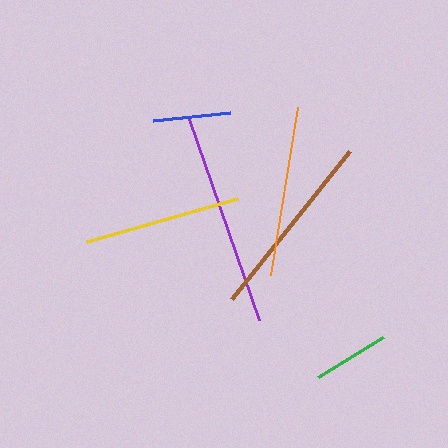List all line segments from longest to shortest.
From longest to shortest: purple, brown, orange, yellow, blue, green.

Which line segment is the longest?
The purple line is the longest at approximately 213 pixels.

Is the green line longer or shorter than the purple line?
The purple line is longer than the green line.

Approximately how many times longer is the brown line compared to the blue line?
The brown line is approximately 2.4 times the length of the blue line.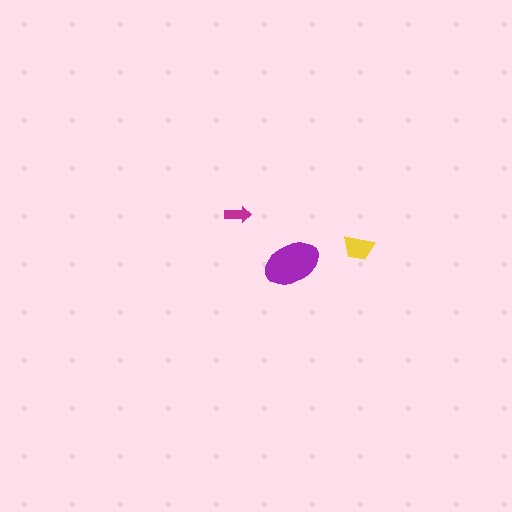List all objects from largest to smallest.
The purple ellipse, the yellow trapezoid, the magenta arrow.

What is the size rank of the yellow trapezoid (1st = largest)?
2nd.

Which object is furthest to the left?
The magenta arrow is leftmost.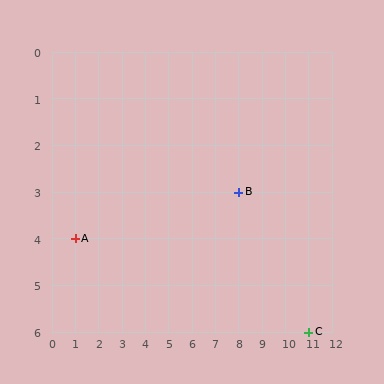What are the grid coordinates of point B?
Point B is at grid coordinates (8, 3).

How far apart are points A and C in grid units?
Points A and C are 10 columns and 2 rows apart (about 10.2 grid units diagonally).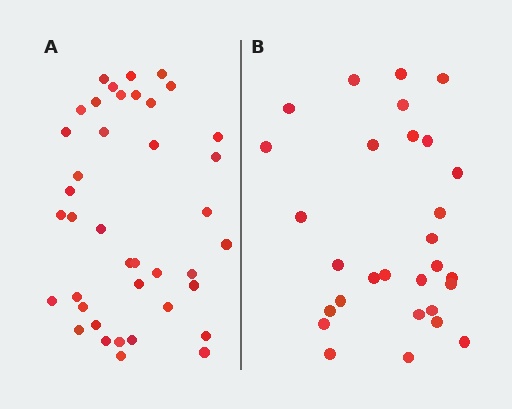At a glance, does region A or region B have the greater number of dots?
Region A (the left region) has more dots.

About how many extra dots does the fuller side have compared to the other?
Region A has roughly 12 or so more dots than region B.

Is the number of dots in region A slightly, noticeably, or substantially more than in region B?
Region A has noticeably more, but not dramatically so. The ratio is roughly 1.4 to 1.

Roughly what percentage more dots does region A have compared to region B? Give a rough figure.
About 40% more.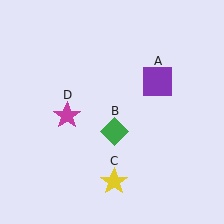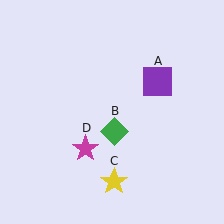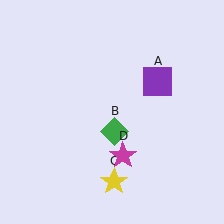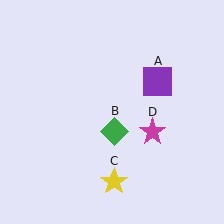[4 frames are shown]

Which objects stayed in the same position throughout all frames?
Purple square (object A) and green diamond (object B) and yellow star (object C) remained stationary.